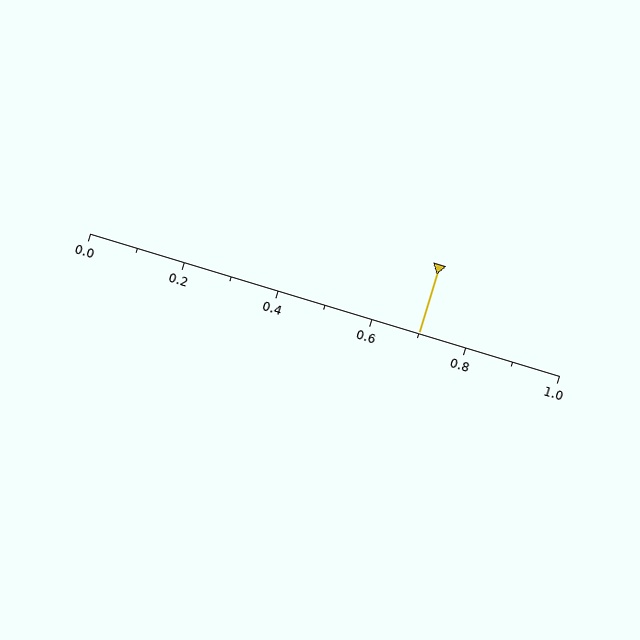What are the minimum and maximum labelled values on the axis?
The axis runs from 0.0 to 1.0.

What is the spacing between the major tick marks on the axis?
The major ticks are spaced 0.2 apart.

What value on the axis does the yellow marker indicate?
The marker indicates approximately 0.7.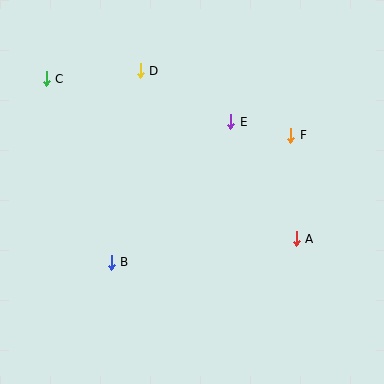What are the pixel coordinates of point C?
Point C is at (46, 79).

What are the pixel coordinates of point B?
Point B is at (111, 262).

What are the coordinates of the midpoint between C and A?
The midpoint between C and A is at (171, 159).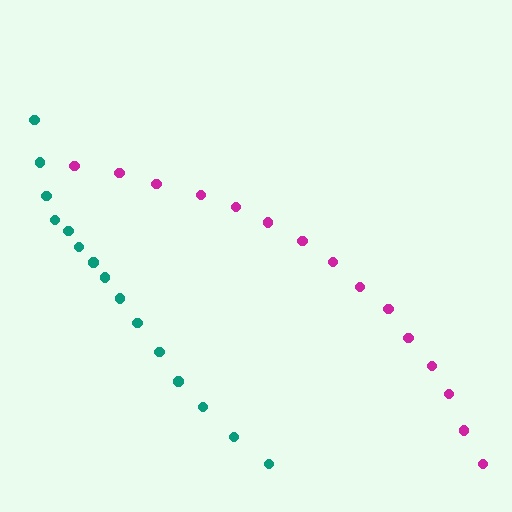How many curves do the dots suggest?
There are 2 distinct paths.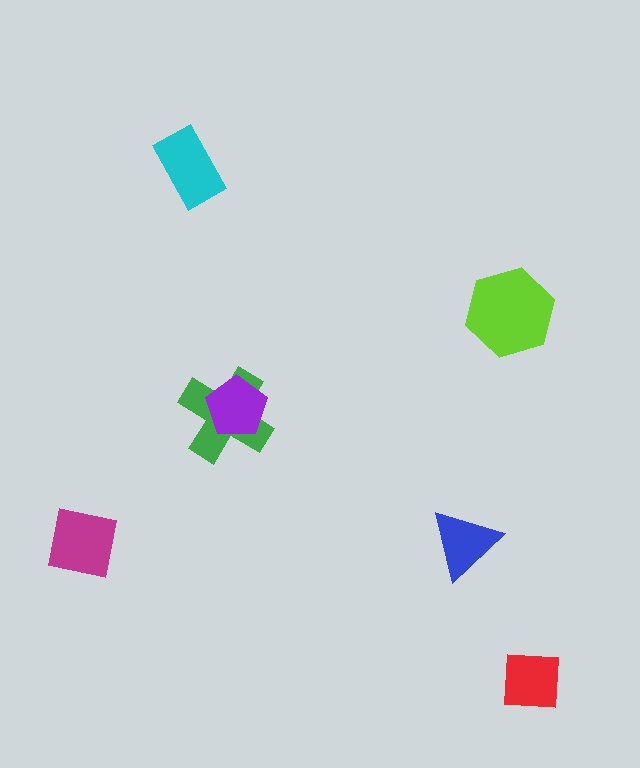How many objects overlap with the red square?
0 objects overlap with the red square.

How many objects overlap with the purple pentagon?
1 object overlaps with the purple pentagon.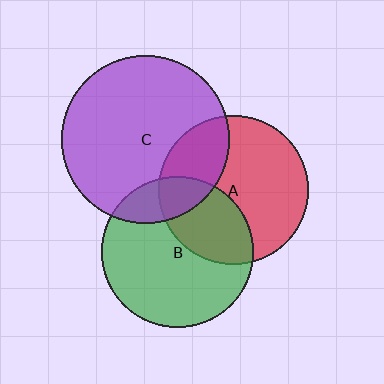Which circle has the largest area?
Circle C (purple).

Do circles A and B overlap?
Yes.